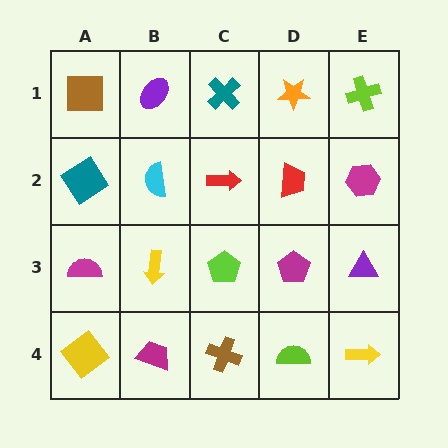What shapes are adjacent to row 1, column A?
A teal diamond (row 2, column A), a purple ellipse (row 1, column B).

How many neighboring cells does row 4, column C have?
3.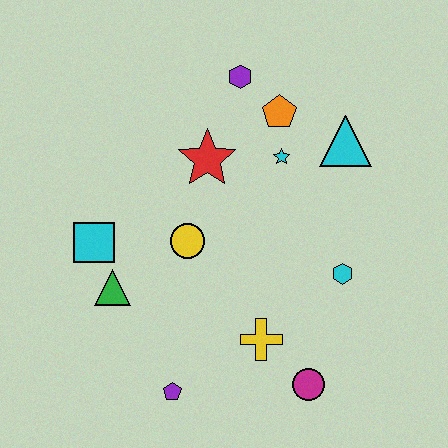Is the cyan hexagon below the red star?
Yes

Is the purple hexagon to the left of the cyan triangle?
Yes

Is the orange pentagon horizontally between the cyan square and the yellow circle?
No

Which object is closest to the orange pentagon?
The cyan star is closest to the orange pentagon.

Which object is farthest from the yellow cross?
The purple hexagon is farthest from the yellow cross.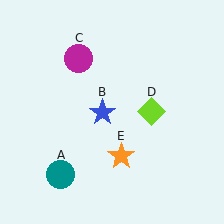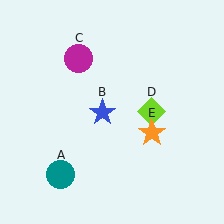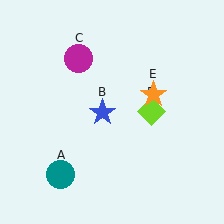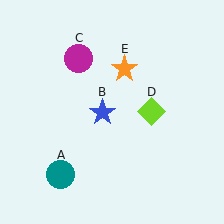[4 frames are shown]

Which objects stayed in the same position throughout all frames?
Teal circle (object A) and blue star (object B) and magenta circle (object C) and lime diamond (object D) remained stationary.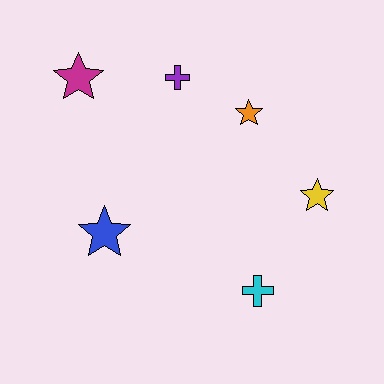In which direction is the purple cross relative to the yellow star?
The purple cross is to the left of the yellow star.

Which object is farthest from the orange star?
The blue star is farthest from the orange star.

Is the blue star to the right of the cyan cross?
No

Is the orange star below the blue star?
No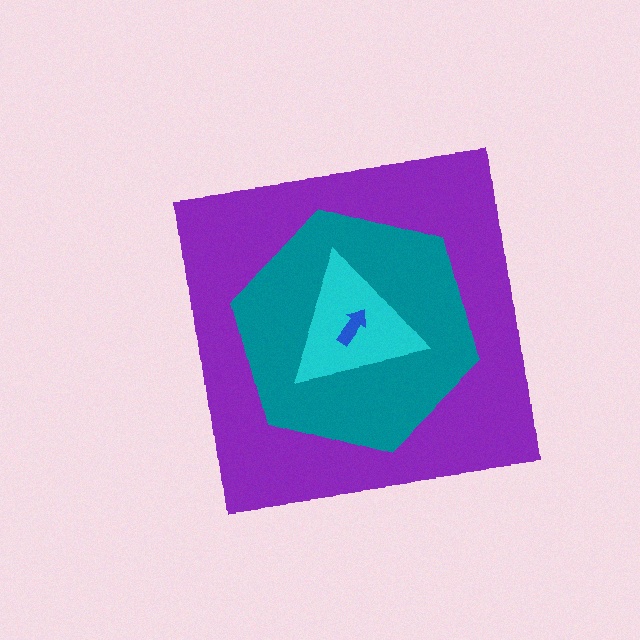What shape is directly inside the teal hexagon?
The cyan triangle.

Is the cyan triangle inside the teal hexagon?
Yes.